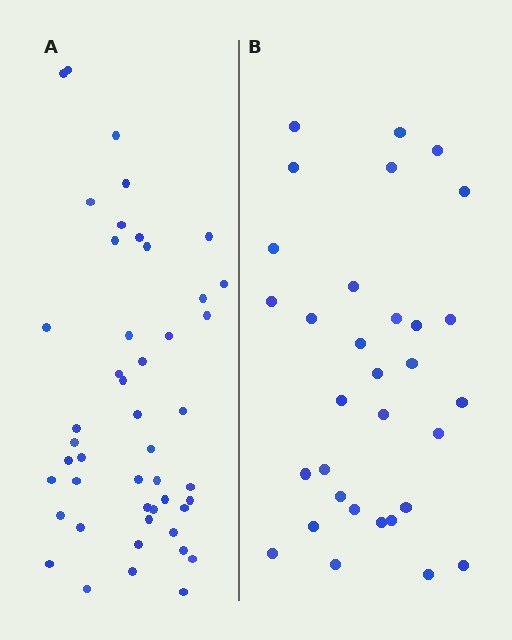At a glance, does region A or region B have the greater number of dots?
Region A (the left region) has more dots.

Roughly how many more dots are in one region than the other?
Region A has approximately 15 more dots than region B.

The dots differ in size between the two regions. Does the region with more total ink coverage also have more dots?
No. Region B has more total ink coverage because its dots are larger, but region A actually contains more individual dots. Total area can be misleading — the number of items is what matters here.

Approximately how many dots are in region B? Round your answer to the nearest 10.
About 30 dots. (The exact count is 32, which rounds to 30.)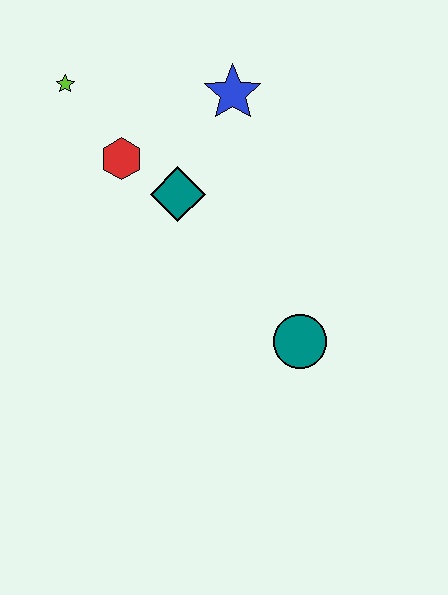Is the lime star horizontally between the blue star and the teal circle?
No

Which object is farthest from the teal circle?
The lime star is farthest from the teal circle.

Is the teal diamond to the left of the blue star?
Yes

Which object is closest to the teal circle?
The teal diamond is closest to the teal circle.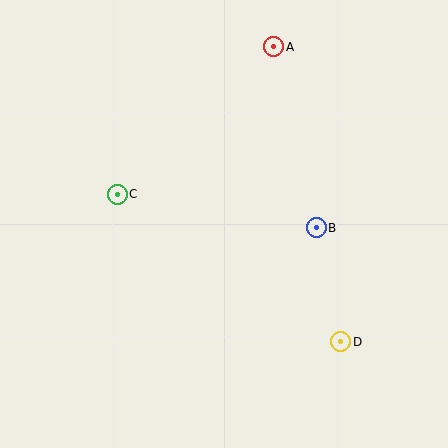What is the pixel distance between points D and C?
The distance between D and C is 268 pixels.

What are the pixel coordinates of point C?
Point C is at (117, 194).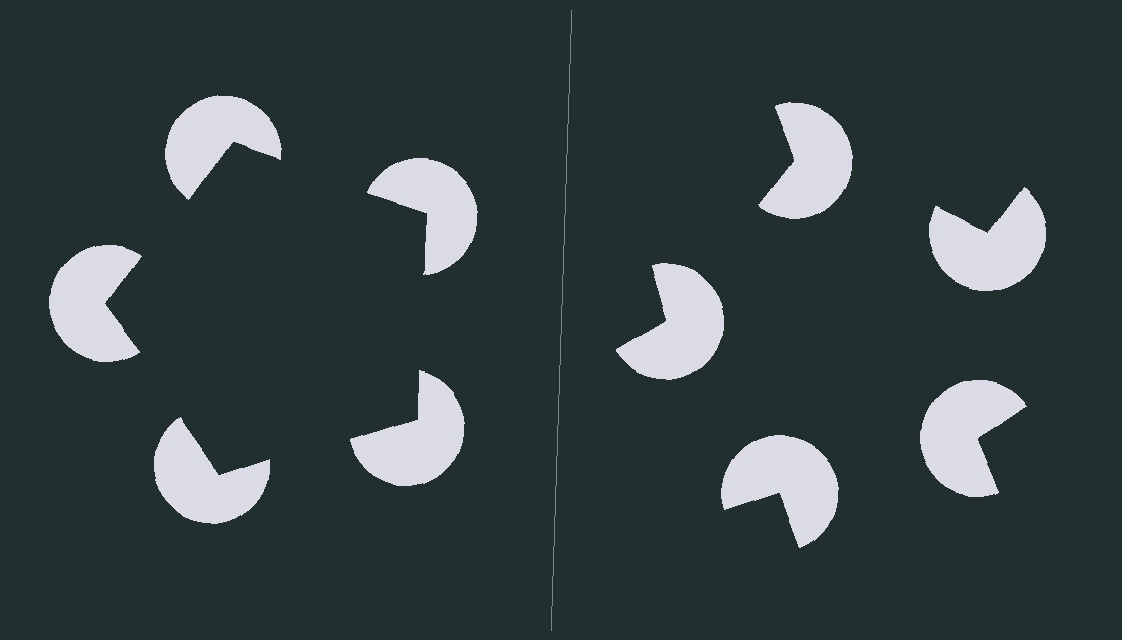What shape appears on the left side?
An illusory pentagon.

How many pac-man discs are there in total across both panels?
10 — 5 on each side.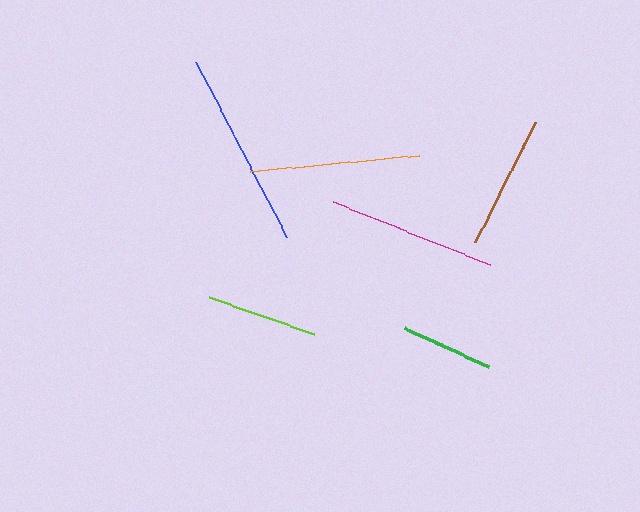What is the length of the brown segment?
The brown segment is approximately 134 pixels long.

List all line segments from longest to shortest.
From longest to shortest: blue, magenta, orange, brown, lime, green.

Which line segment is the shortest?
The green line is the shortest at approximately 93 pixels.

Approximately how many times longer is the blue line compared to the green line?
The blue line is approximately 2.1 times the length of the green line.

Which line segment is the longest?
The blue line is the longest at approximately 198 pixels.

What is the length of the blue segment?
The blue segment is approximately 198 pixels long.